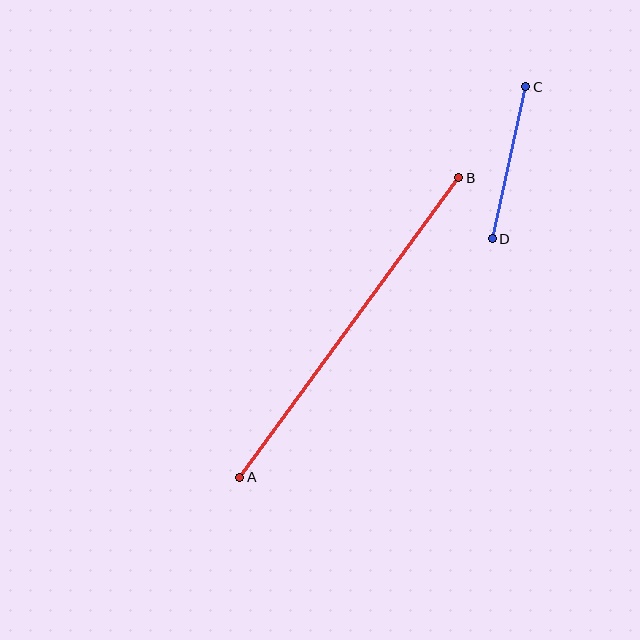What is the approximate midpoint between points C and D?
The midpoint is at approximately (509, 163) pixels.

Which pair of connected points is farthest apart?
Points A and B are farthest apart.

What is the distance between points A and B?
The distance is approximately 371 pixels.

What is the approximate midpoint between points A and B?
The midpoint is at approximately (349, 327) pixels.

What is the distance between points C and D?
The distance is approximately 156 pixels.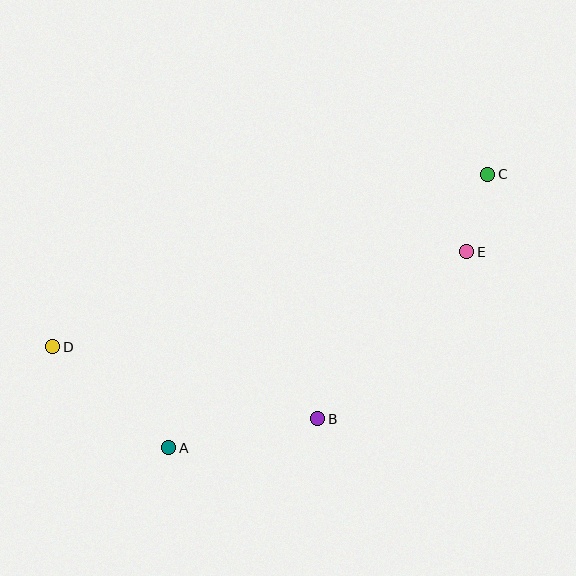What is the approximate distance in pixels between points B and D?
The distance between B and D is approximately 275 pixels.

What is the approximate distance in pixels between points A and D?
The distance between A and D is approximately 154 pixels.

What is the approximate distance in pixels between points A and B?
The distance between A and B is approximately 152 pixels.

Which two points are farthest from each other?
Points C and D are farthest from each other.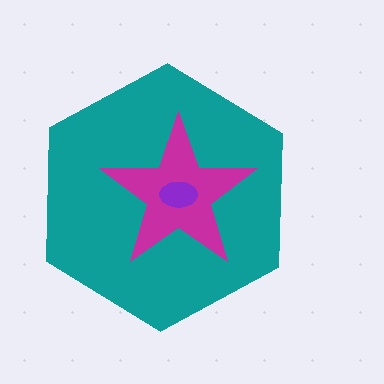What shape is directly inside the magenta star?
The purple ellipse.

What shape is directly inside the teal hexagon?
The magenta star.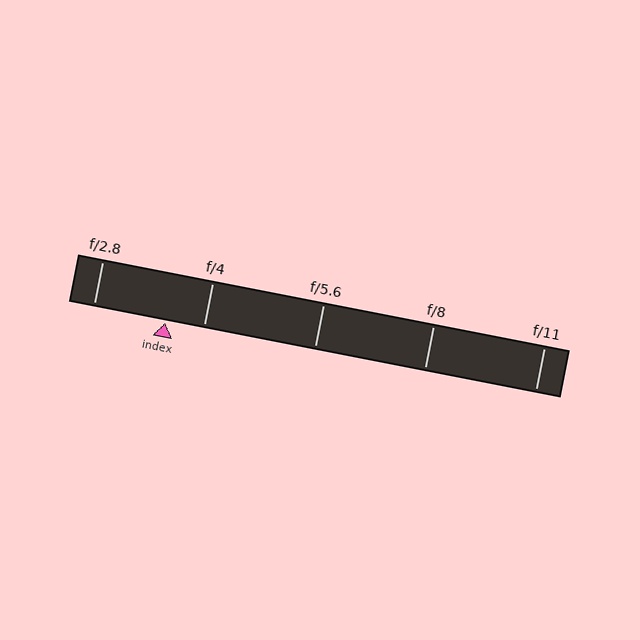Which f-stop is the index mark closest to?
The index mark is closest to f/4.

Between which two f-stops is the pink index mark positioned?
The index mark is between f/2.8 and f/4.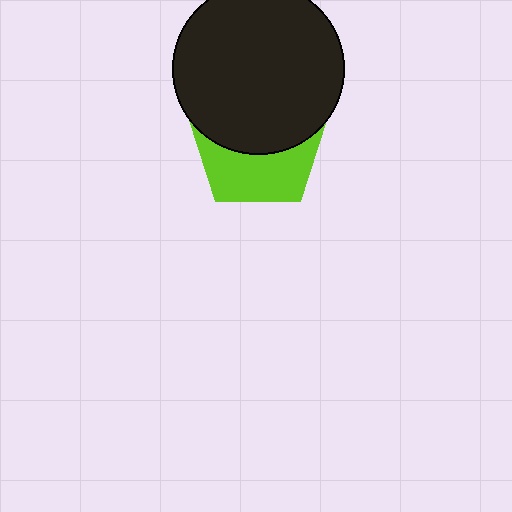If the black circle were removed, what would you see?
You would see the complete lime pentagon.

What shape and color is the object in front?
The object in front is a black circle.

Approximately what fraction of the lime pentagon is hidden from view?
Roughly 54% of the lime pentagon is hidden behind the black circle.